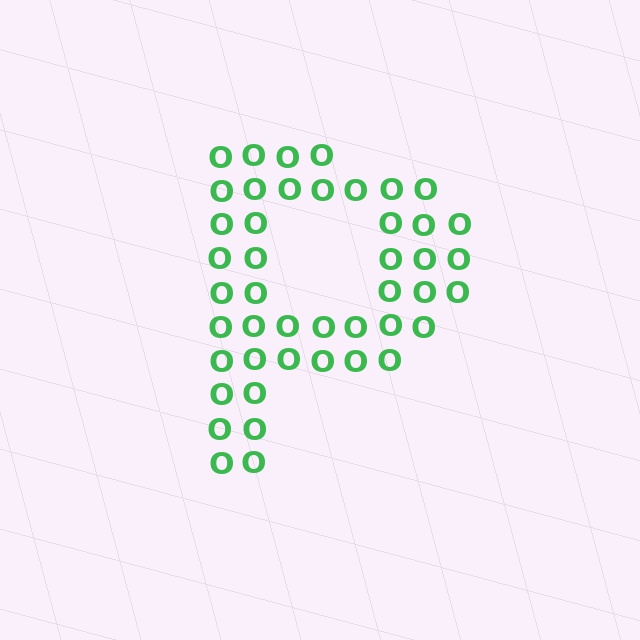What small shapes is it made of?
It is made of small letter O's.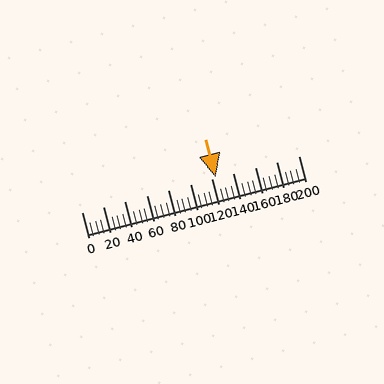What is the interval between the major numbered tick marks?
The major tick marks are spaced 20 units apart.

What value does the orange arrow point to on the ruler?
The orange arrow points to approximately 124.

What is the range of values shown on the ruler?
The ruler shows values from 0 to 200.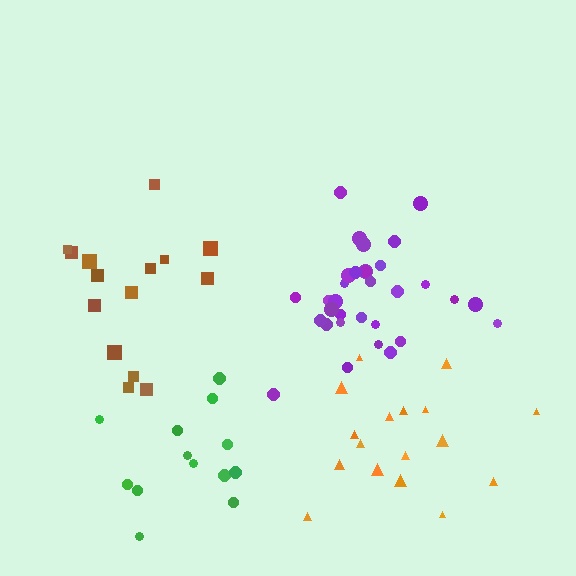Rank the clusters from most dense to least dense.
purple, green, brown, orange.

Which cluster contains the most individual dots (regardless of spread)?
Purple (32).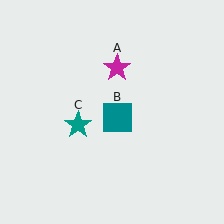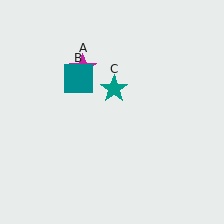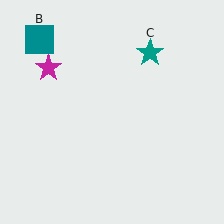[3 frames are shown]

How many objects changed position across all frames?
3 objects changed position: magenta star (object A), teal square (object B), teal star (object C).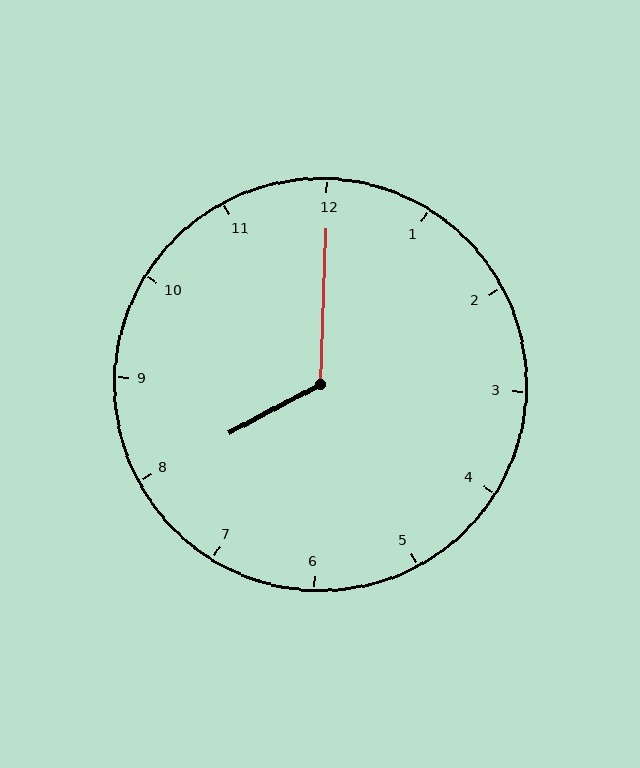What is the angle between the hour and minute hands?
Approximately 120 degrees.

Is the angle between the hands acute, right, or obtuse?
It is obtuse.